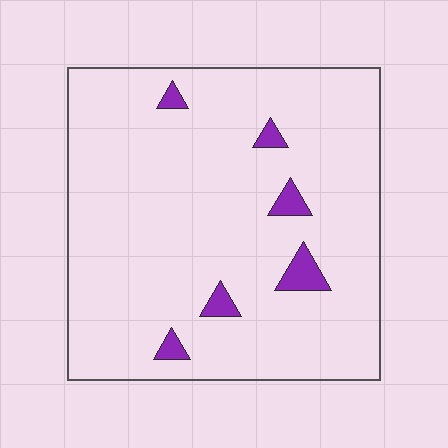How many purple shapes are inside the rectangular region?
6.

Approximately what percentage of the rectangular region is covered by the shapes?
Approximately 5%.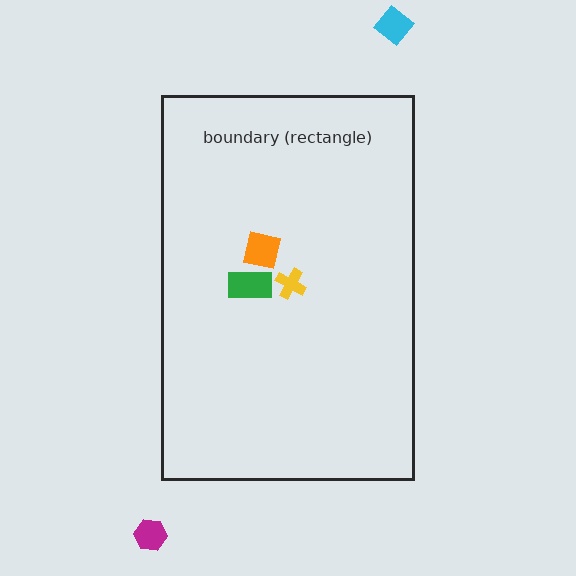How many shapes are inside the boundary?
3 inside, 2 outside.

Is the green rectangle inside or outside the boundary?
Inside.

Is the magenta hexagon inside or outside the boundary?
Outside.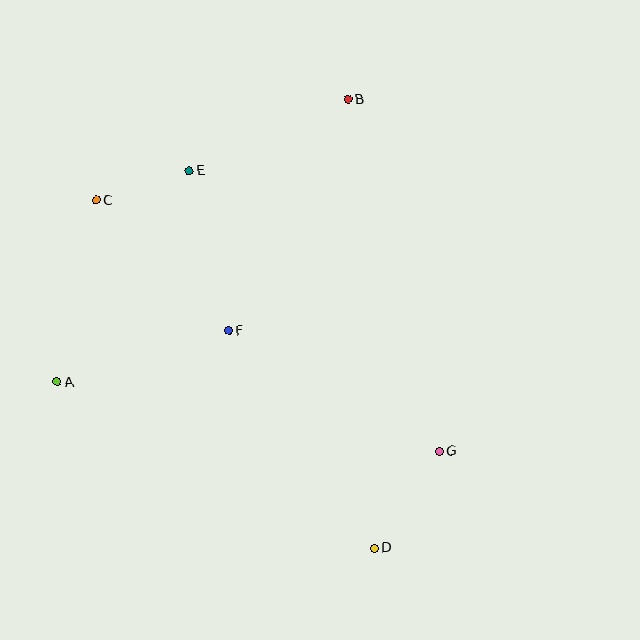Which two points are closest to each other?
Points C and E are closest to each other.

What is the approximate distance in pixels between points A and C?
The distance between A and C is approximately 186 pixels.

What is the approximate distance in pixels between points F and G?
The distance between F and G is approximately 243 pixels.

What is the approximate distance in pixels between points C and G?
The distance between C and G is approximately 425 pixels.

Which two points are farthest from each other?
Points B and D are farthest from each other.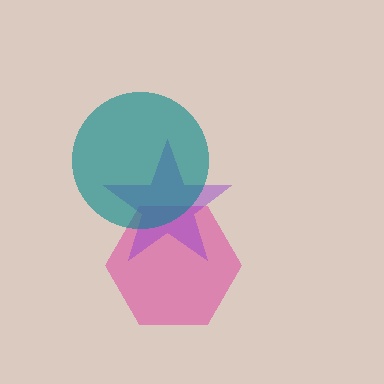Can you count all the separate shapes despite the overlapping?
Yes, there are 3 separate shapes.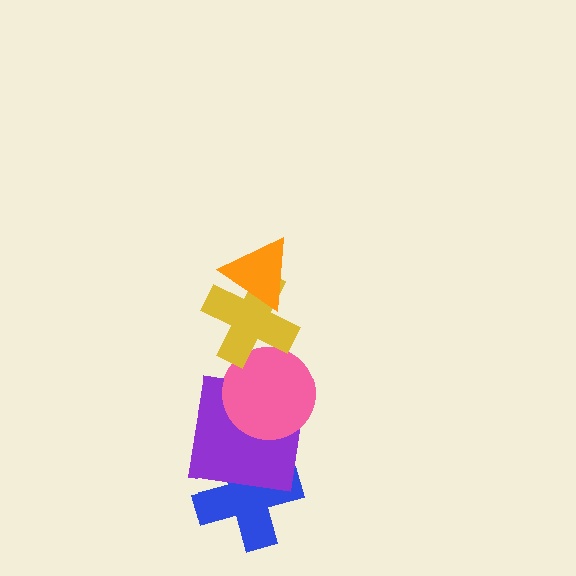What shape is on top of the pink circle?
The yellow cross is on top of the pink circle.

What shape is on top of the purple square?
The pink circle is on top of the purple square.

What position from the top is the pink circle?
The pink circle is 3rd from the top.